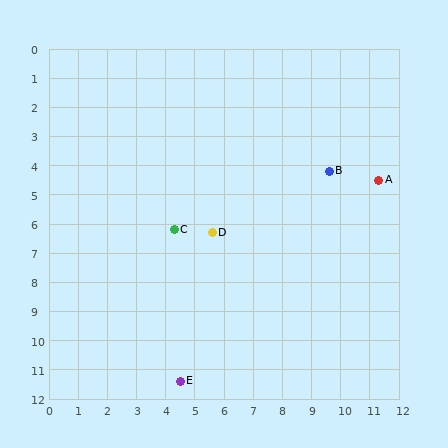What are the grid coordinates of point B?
Point B is at approximately (9.6, 4.2).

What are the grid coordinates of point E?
Point E is at approximately (4.5, 11.4).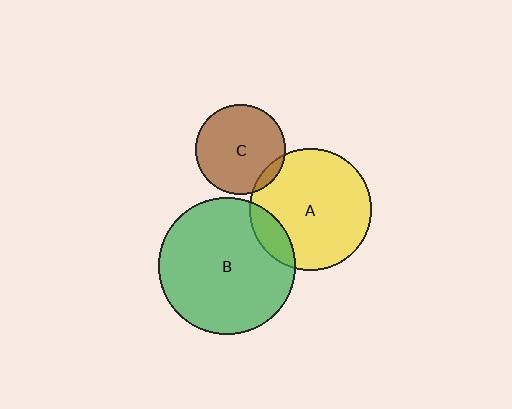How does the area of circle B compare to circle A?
Approximately 1.3 times.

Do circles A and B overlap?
Yes.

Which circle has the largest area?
Circle B (green).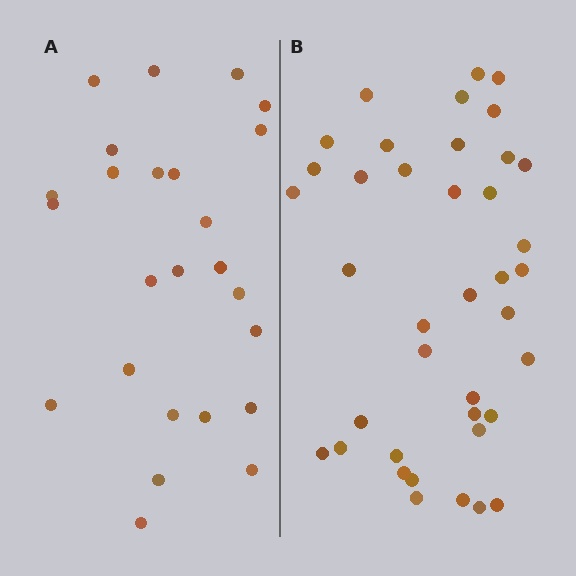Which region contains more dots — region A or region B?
Region B (the right region) has more dots.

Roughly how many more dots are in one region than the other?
Region B has approximately 15 more dots than region A.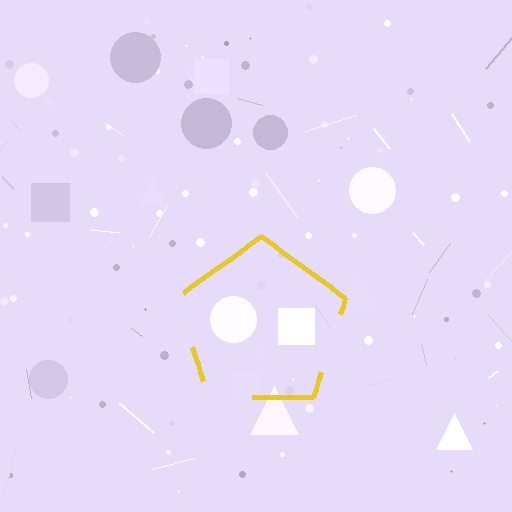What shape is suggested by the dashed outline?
The dashed outline suggests a pentagon.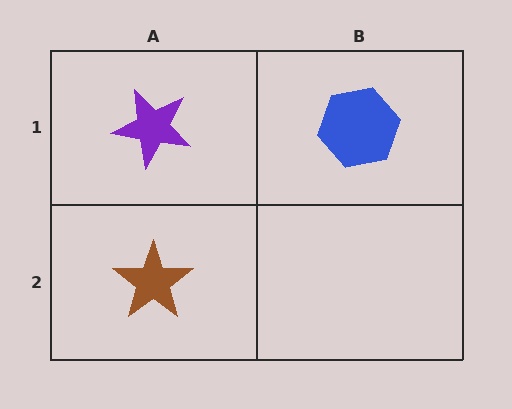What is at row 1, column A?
A purple star.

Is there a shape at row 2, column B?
No, that cell is empty.